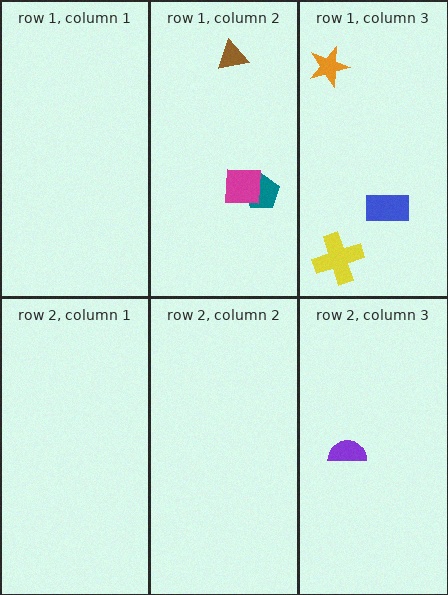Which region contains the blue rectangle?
The row 1, column 3 region.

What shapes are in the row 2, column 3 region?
The purple semicircle.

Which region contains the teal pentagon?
The row 1, column 2 region.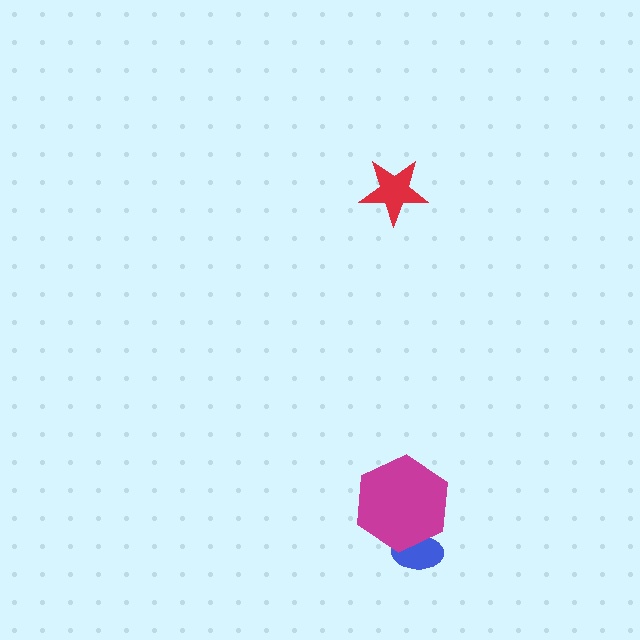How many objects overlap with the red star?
0 objects overlap with the red star.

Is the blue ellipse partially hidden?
Yes, it is partially covered by another shape.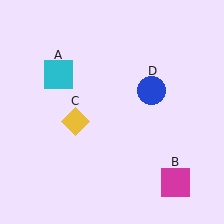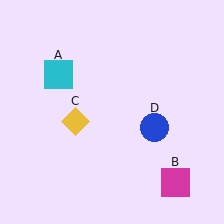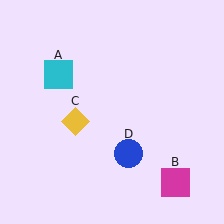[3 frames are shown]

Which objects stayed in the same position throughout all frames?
Cyan square (object A) and magenta square (object B) and yellow diamond (object C) remained stationary.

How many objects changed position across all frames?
1 object changed position: blue circle (object D).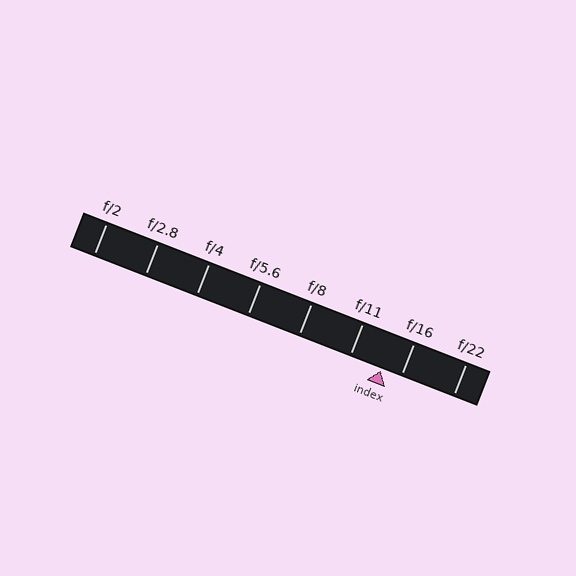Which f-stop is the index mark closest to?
The index mark is closest to f/16.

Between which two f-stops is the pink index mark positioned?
The index mark is between f/11 and f/16.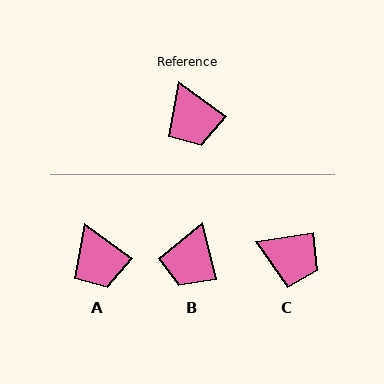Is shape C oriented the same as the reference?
No, it is off by about 46 degrees.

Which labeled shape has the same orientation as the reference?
A.